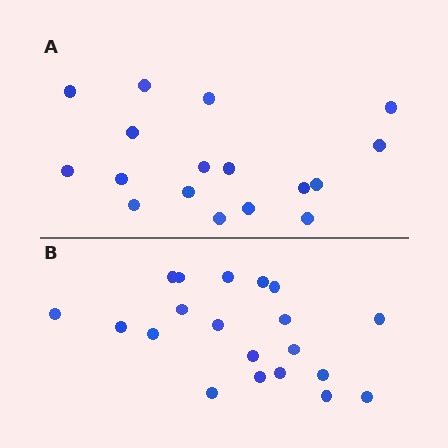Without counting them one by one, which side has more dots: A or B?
Region B (the bottom region) has more dots.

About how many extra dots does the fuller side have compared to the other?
Region B has just a few more — roughly 2 or 3 more dots than region A.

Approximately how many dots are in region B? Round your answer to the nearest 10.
About 20 dots.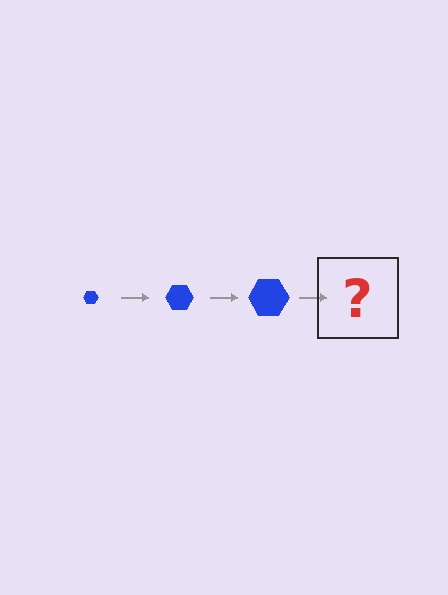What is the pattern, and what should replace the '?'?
The pattern is that the hexagon gets progressively larger each step. The '?' should be a blue hexagon, larger than the previous one.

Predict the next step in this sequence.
The next step is a blue hexagon, larger than the previous one.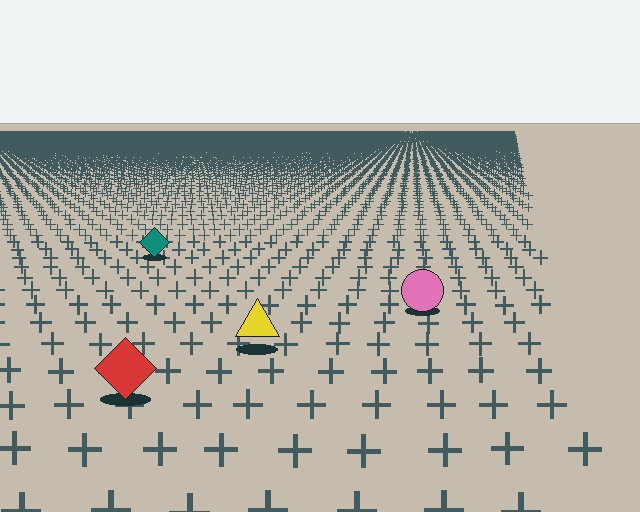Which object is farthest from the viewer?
The teal diamond is farthest from the viewer. It appears smaller and the ground texture around it is denser.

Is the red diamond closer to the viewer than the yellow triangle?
Yes. The red diamond is closer — you can tell from the texture gradient: the ground texture is coarser near it.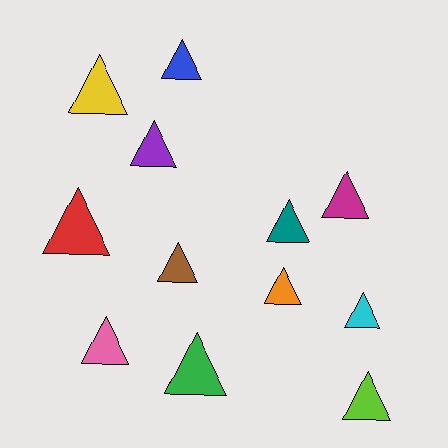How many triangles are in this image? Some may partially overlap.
There are 12 triangles.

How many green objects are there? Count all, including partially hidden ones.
There is 1 green object.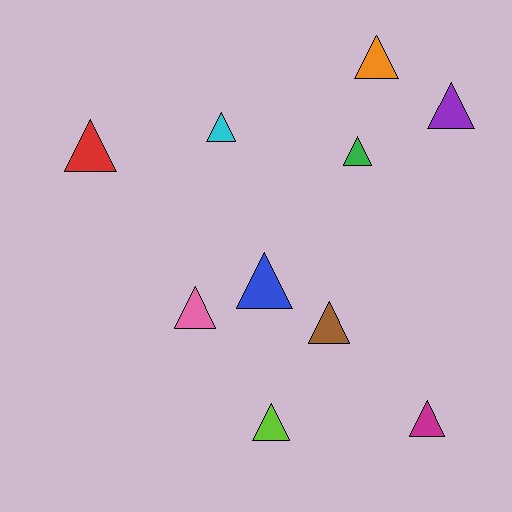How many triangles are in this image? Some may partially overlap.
There are 10 triangles.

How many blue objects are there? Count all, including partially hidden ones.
There is 1 blue object.